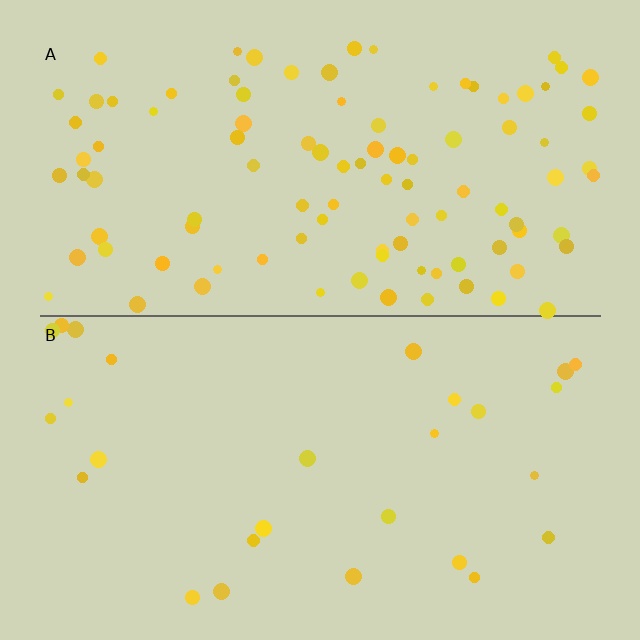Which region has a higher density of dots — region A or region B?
A (the top).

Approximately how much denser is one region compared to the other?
Approximately 3.5× — region A over region B.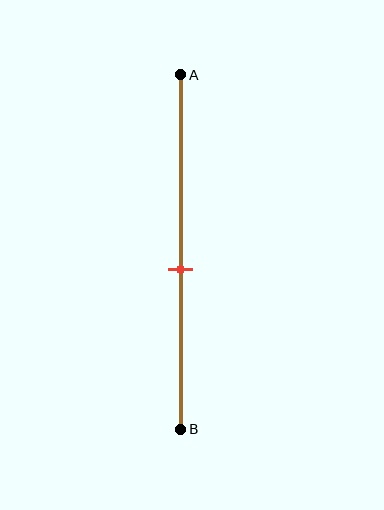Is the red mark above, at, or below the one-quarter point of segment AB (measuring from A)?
The red mark is below the one-quarter point of segment AB.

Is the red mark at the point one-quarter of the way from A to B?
No, the mark is at about 55% from A, not at the 25% one-quarter point.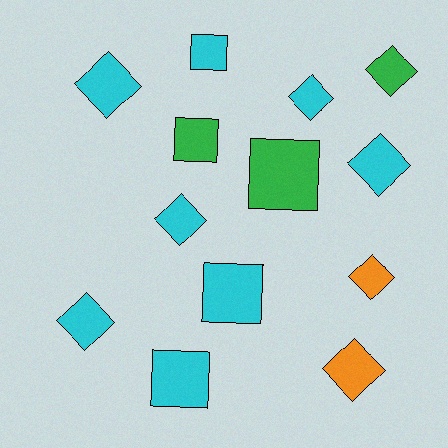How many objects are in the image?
There are 13 objects.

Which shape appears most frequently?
Diamond, with 8 objects.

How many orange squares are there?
There are no orange squares.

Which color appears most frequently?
Cyan, with 8 objects.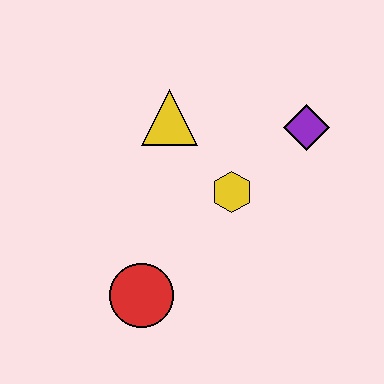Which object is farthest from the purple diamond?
The red circle is farthest from the purple diamond.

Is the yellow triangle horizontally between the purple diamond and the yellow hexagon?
No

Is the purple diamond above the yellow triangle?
No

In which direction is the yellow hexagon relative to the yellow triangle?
The yellow hexagon is below the yellow triangle.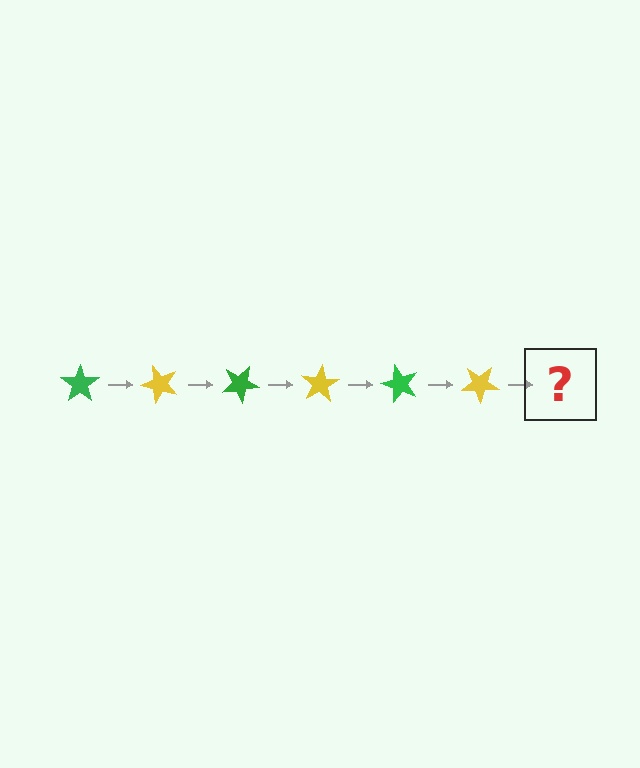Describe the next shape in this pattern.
It should be a green star, rotated 300 degrees from the start.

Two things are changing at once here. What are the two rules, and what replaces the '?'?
The two rules are that it rotates 50 degrees each step and the color cycles through green and yellow. The '?' should be a green star, rotated 300 degrees from the start.